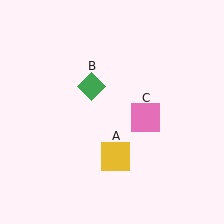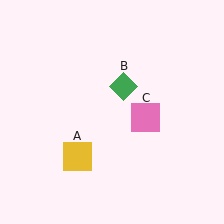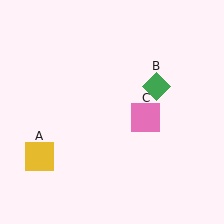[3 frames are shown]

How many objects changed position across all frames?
2 objects changed position: yellow square (object A), green diamond (object B).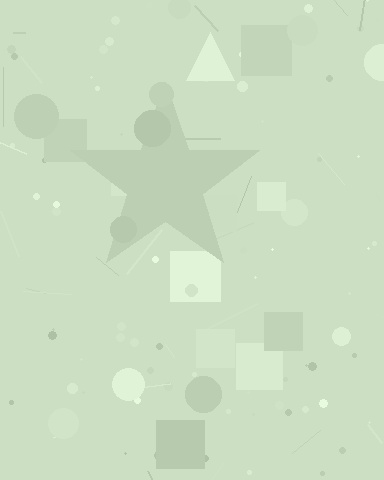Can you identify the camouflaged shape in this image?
The camouflaged shape is a star.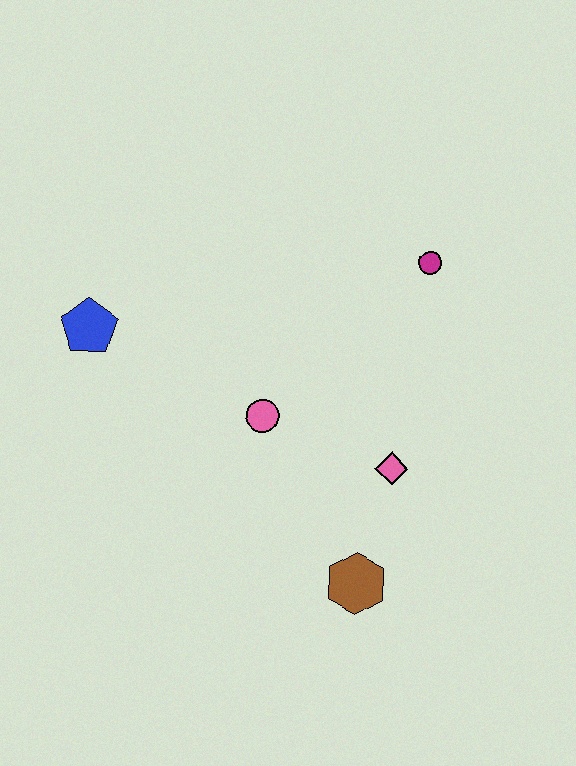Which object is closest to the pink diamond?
The brown hexagon is closest to the pink diamond.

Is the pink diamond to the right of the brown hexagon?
Yes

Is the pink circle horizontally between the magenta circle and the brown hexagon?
No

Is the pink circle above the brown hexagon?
Yes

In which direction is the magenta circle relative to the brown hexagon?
The magenta circle is above the brown hexagon.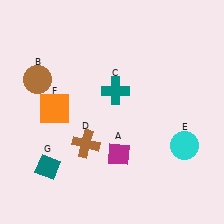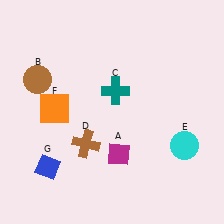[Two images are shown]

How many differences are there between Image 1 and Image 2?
There is 1 difference between the two images.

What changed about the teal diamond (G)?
In Image 1, G is teal. In Image 2, it changed to blue.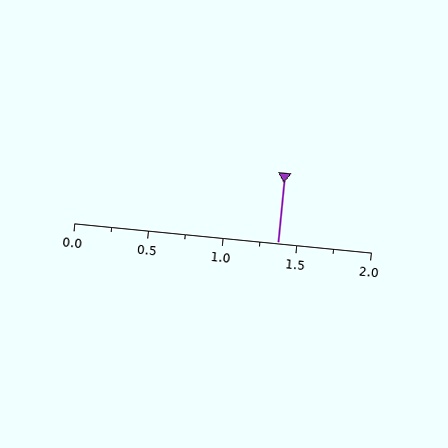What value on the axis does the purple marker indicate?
The marker indicates approximately 1.38.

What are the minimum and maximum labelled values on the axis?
The axis runs from 0.0 to 2.0.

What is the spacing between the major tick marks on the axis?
The major ticks are spaced 0.5 apart.